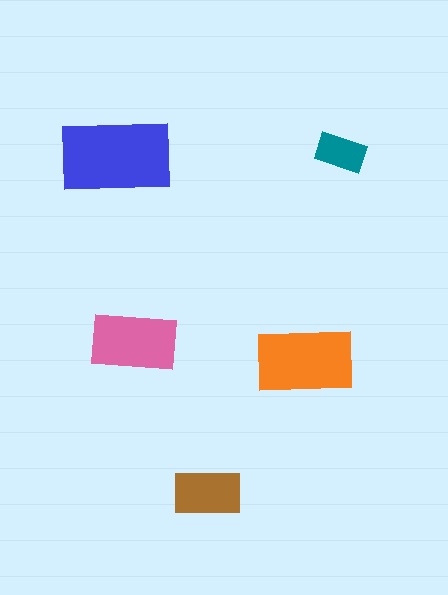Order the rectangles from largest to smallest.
the blue one, the orange one, the pink one, the brown one, the teal one.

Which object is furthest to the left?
The blue rectangle is leftmost.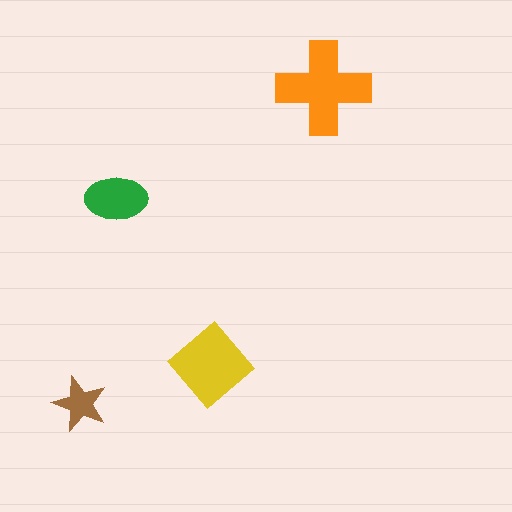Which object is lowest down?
The brown star is bottommost.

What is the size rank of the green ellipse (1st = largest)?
3rd.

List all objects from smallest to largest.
The brown star, the green ellipse, the yellow diamond, the orange cross.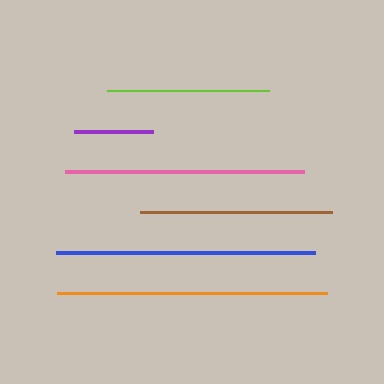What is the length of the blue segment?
The blue segment is approximately 259 pixels long.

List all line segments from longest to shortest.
From longest to shortest: orange, blue, pink, brown, lime, purple.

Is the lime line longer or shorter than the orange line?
The orange line is longer than the lime line.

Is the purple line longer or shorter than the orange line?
The orange line is longer than the purple line.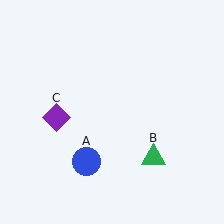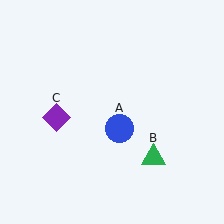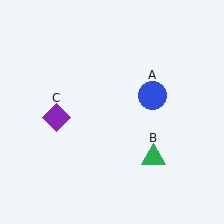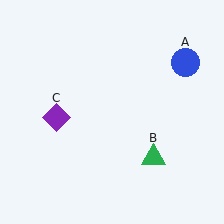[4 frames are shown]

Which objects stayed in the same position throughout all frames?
Green triangle (object B) and purple diamond (object C) remained stationary.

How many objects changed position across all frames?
1 object changed position: blue circle (object A).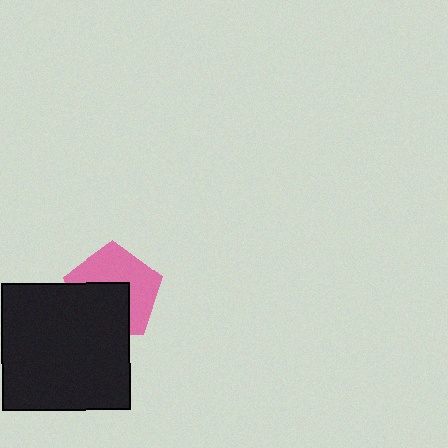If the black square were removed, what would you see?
You would see the complete pink pentagon.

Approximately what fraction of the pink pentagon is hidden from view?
Roughly 46% of the pink pentagon is hidden behind the black square.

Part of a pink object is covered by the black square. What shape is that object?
It is a pentagon.